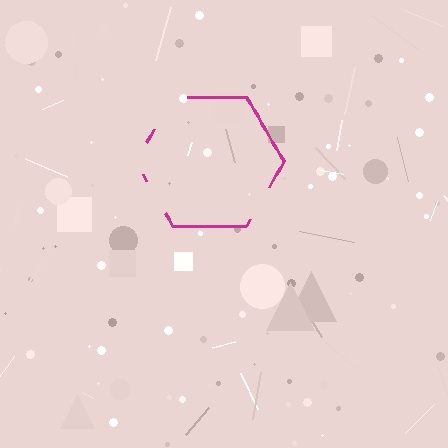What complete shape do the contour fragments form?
The contour fragments form a hexagon.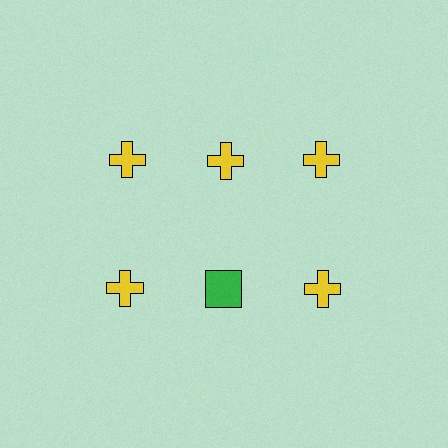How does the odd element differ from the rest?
It differs in both color (green instead of yellow) and shape (square instead of cross).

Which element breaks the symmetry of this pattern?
The green square in the second row, second from left column breaks the symmetry. All other shapes are yellow crosses.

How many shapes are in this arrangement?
There are 6 shapes arranged in a grid pattern.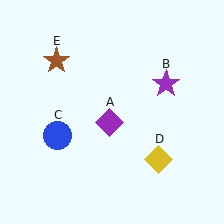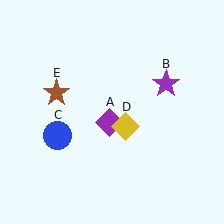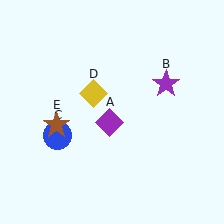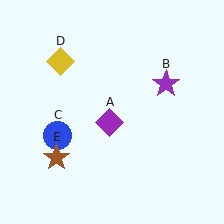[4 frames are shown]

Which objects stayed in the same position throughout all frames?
Purple diamond (object A) and purple star (object B) and blue circle (object C) remained stationary.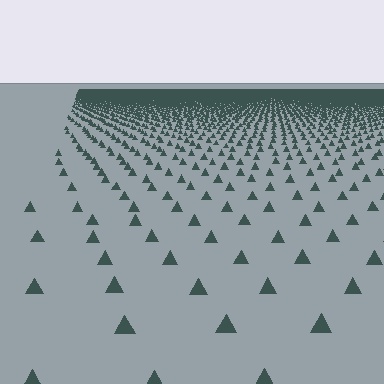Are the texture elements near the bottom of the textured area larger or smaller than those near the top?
Larger. Near the bottom, elements are closer to the viewer and appear at a bigger on-screen size.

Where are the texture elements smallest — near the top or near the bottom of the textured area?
Near the top.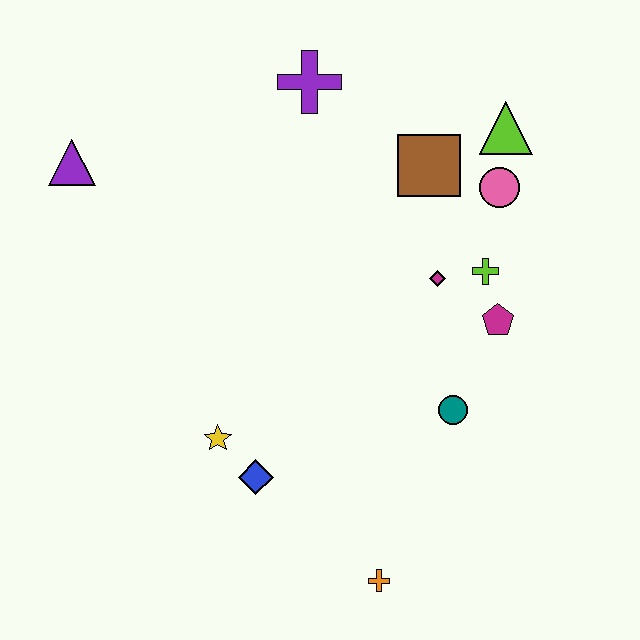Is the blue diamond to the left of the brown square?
Yes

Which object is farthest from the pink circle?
The purple triangle is farthest from the pink circle.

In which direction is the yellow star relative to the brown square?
The yellow star is below the brown square.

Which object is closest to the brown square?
The pink circle is closest to the brown square.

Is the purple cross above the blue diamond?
Yes